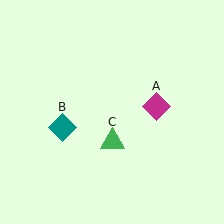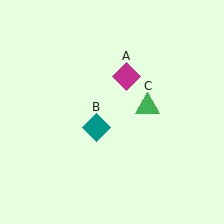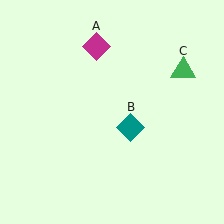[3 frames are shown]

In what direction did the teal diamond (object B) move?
The teal diamond (object B) moved right.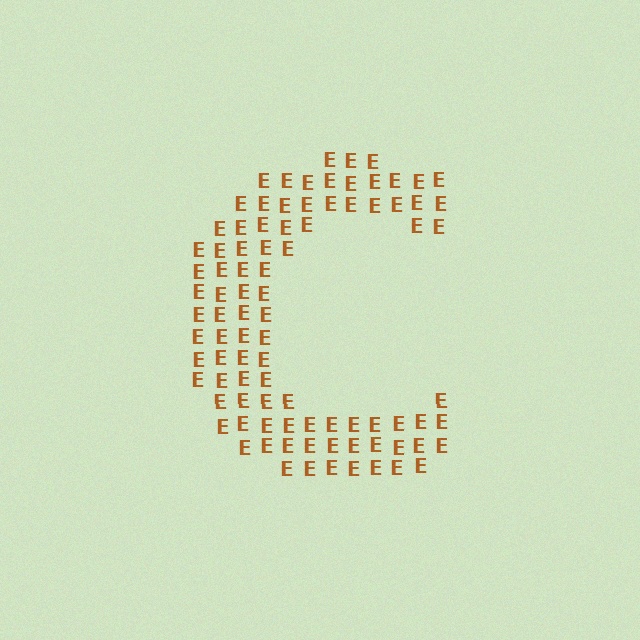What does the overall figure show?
The overall figure shows the letter C.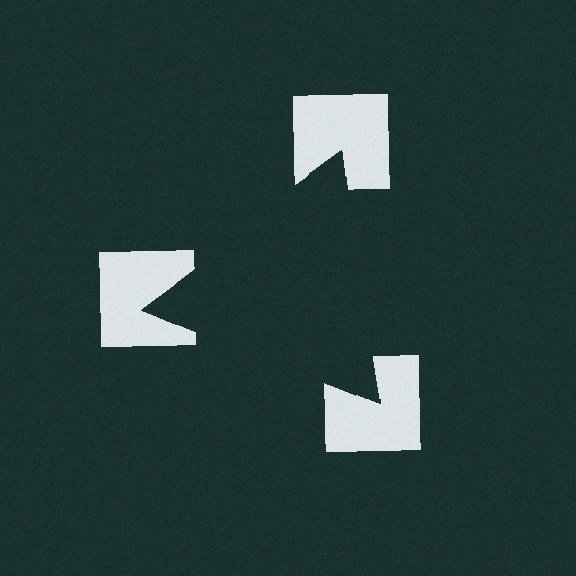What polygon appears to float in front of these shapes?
An illusory triangle — its edges are inferred from the aligned wedge cuts in the notched squares, not physically drawn.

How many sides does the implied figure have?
3 sides.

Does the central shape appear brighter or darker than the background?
It typically appears slightly darker than the background, even though no actual brightness change is drawn.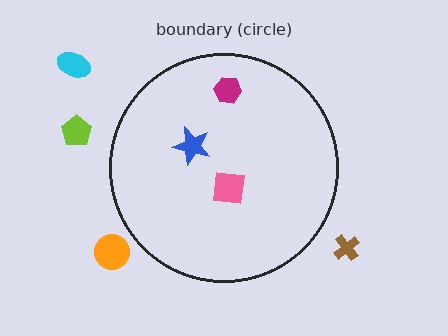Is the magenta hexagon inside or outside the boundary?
Inside.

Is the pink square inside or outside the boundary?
Inside.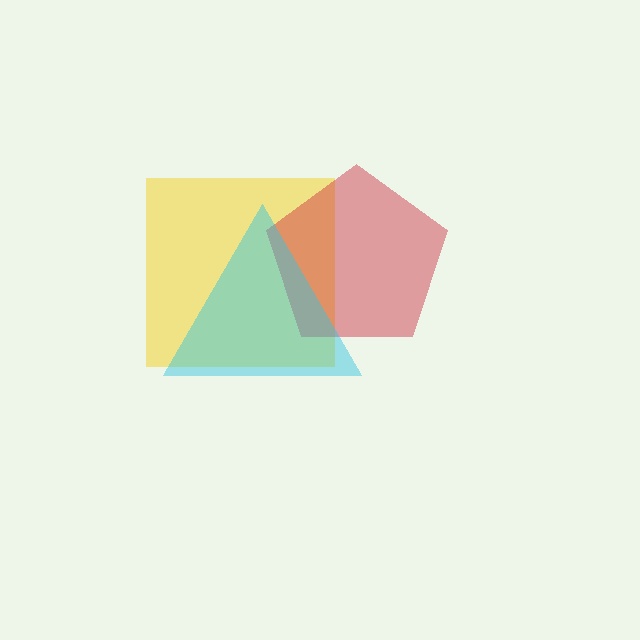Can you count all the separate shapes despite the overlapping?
Yes, there are 3 separate shapes.